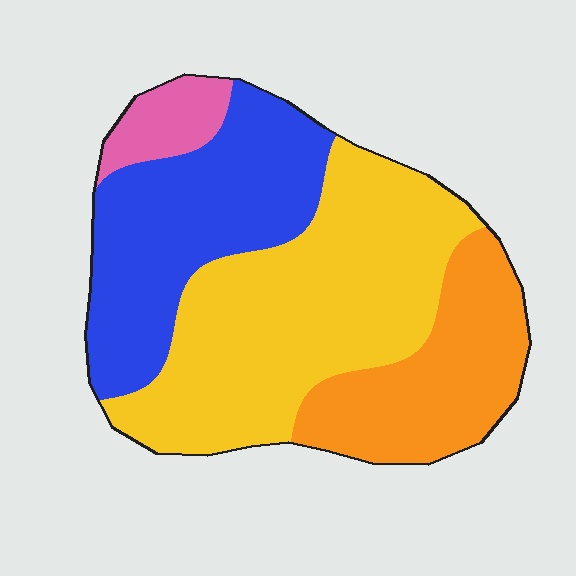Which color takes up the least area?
Pink, at roughly 5%.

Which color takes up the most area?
Yellow, at roughly 45%.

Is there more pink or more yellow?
Yellow.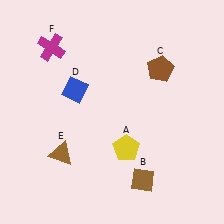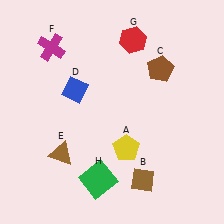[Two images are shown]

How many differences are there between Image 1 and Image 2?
There are 2 differences between the two images.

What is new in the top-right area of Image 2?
A red hexagon (G) was added in the top-right area of Image 2.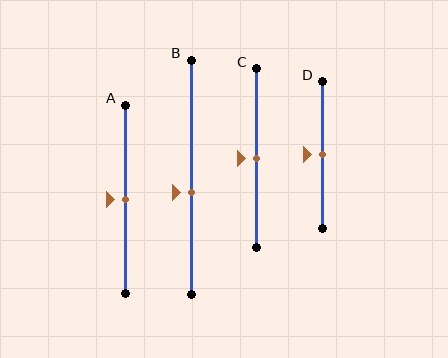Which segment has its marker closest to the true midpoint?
Segment A has its marker closest to the true midpoint.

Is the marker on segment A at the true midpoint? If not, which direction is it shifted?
Yes, the marker on segment A is at the true midpoint.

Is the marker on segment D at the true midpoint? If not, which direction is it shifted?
Yes, the marker on segment D is at the true midpoint.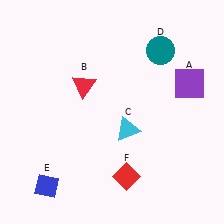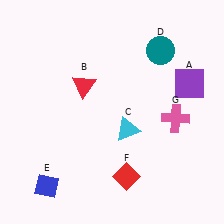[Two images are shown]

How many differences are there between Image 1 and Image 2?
There is 1 difference between the two images.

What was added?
A pink cross (G) was added in Image 2.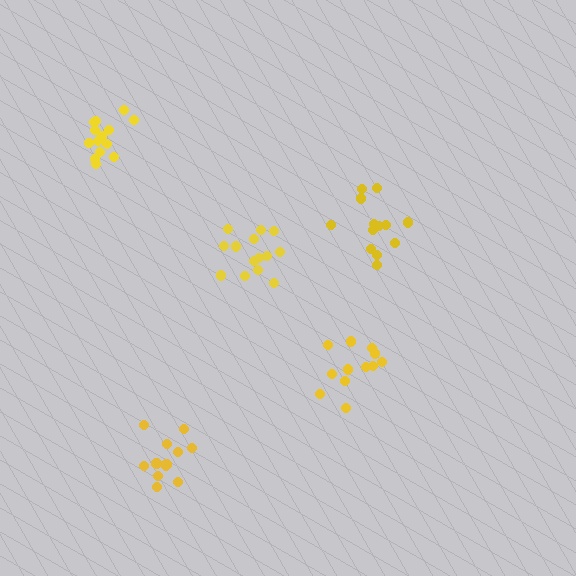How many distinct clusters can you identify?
There are 5 distinct clusters.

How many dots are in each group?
Group 1: 12 dots, Group 2: 12 dots, Group 3: 14 dots, Group 4: 14 dots, Group 5: 14 dots (66 total).